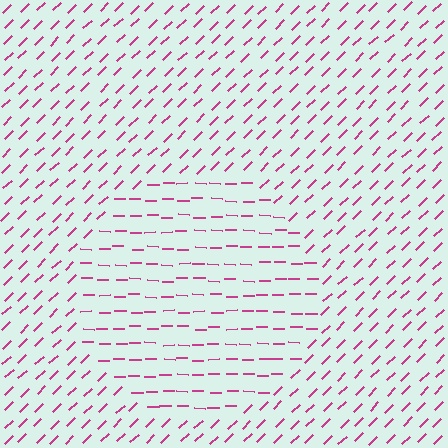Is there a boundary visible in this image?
Yes, there is a texture boundary formed by a change in line orientation.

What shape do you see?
I see a circle.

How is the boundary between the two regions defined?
The boundary is defined purely by a change in line orientation (approximately 45 degrees difference). All lines are the same color and thickness.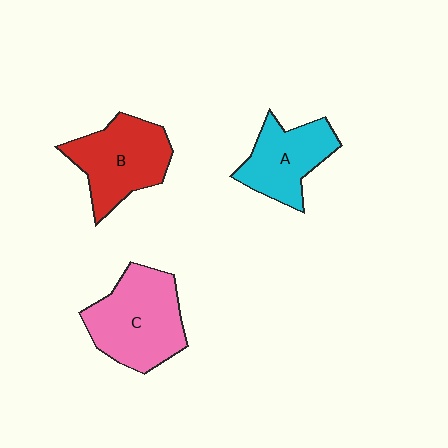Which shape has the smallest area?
Shape A (cyan).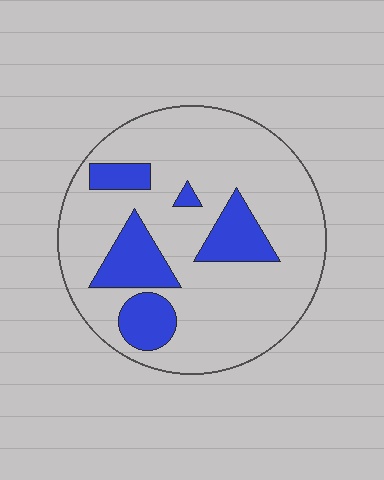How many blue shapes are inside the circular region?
5.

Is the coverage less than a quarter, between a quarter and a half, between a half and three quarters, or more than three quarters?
Less than a quarter.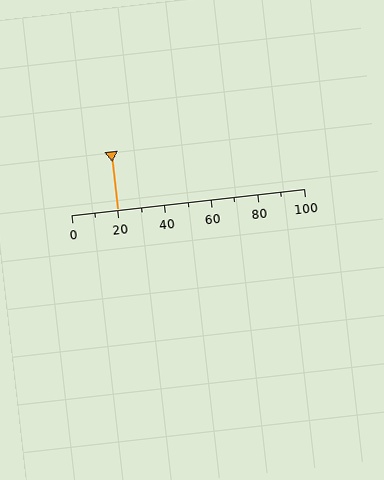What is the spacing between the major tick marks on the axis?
The major ticks are spaced 20 apart.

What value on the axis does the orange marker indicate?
The marker indicates approximately 20.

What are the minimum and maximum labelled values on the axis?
The axis runs from 0 to 100.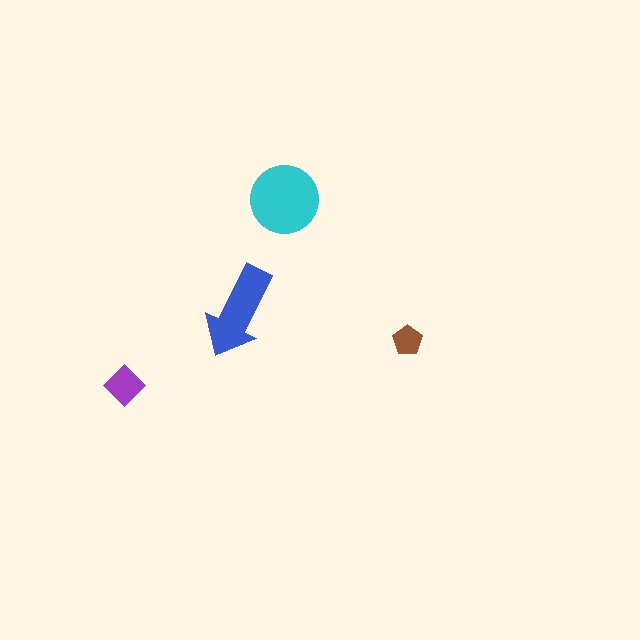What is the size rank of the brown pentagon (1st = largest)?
4th.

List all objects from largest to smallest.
The cyan circle, the blue arrow, the purple diamond, the brown pentagon.